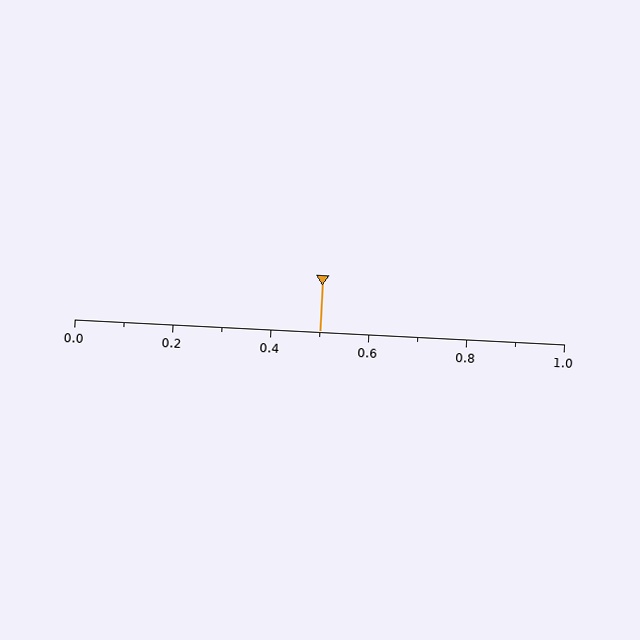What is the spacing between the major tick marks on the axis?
The major ticks are spaced 0.2 apart.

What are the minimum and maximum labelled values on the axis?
The axis runs from 0.0 to 1.0.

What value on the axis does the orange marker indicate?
The marker indicates approximately 0.5.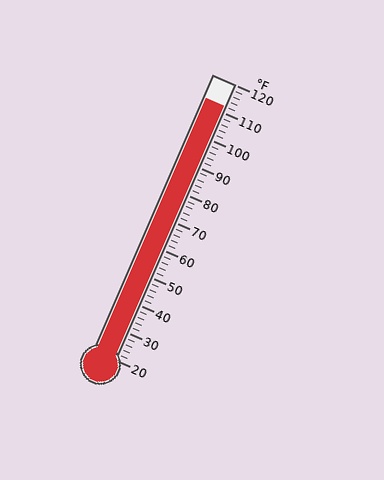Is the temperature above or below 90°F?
The temperature is above 90°F.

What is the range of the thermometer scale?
The thermometer scale ranges from 20°F to 120°F.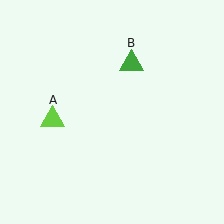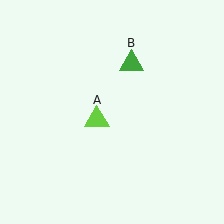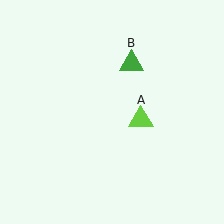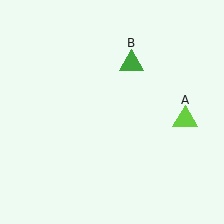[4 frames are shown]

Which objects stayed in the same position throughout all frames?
Green triangle (object B) remained stationary.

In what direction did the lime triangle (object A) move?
The lime triangle (object A) moved right.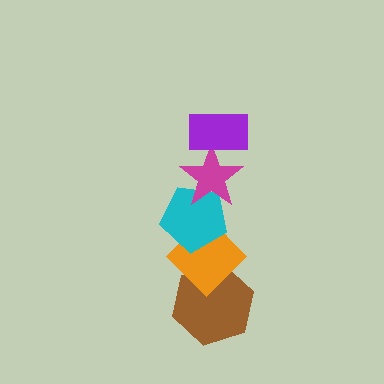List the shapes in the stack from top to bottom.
From top to bottom: the purple rectangle, the magenta star, the cyan pentagon, the orange diamond, the brown hexagon.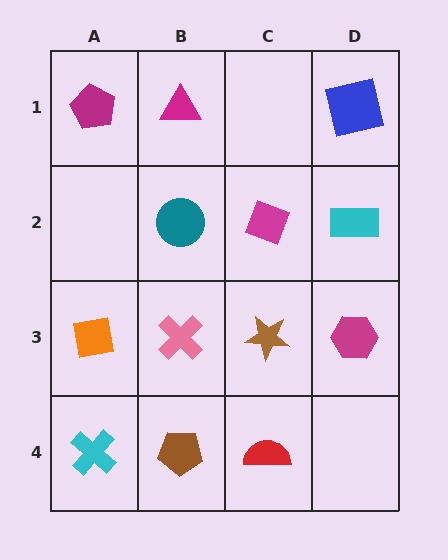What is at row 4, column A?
A cyan cross.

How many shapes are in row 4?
3 shapes.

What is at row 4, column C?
A red semicircle.